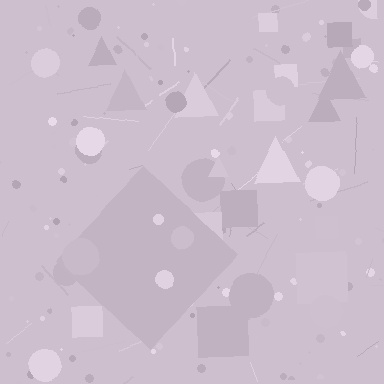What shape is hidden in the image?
A diamond is hidden in the image.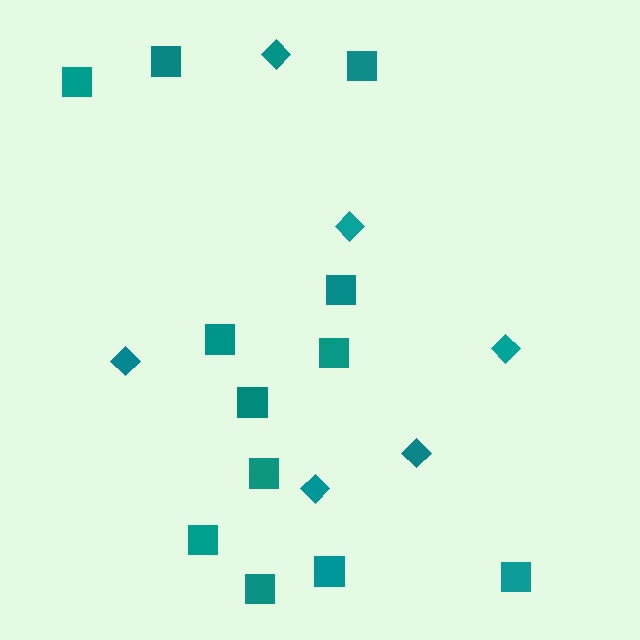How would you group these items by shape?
There are 2 groups: one group of diamonds (6) and one group of squares (12).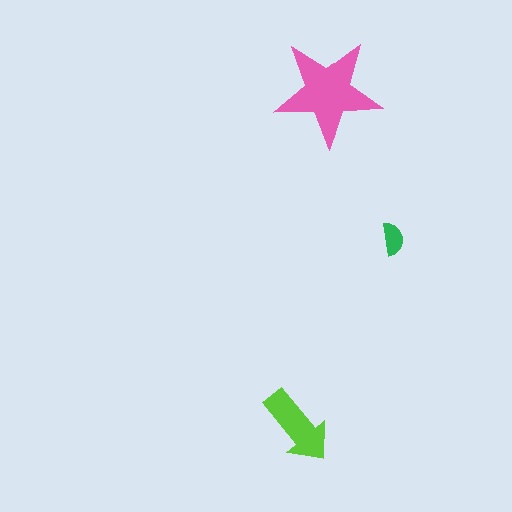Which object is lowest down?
The lime arrow is bottommost.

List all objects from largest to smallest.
The pink star, the lime arrow, the green semicircle.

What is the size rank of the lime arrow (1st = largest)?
2nd.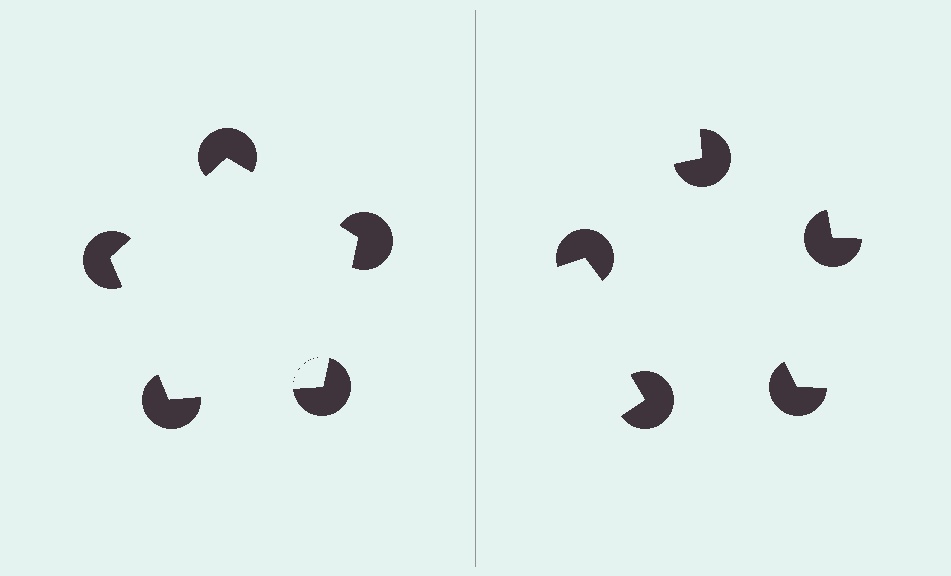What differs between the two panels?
The pac-man discs are positioned identically on both sides; only the wedge orientations differ. On the left they align to a pentagon; on the right they are misaligned.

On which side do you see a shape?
An illusory pentagon appears on the left side. On the right side the wedge cuts are rotated, so no coherent shape forms.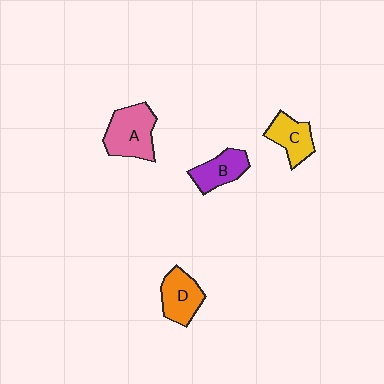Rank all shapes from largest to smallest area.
From largest to smallest: A (pink), D (orange), C (yellow), B (purple).